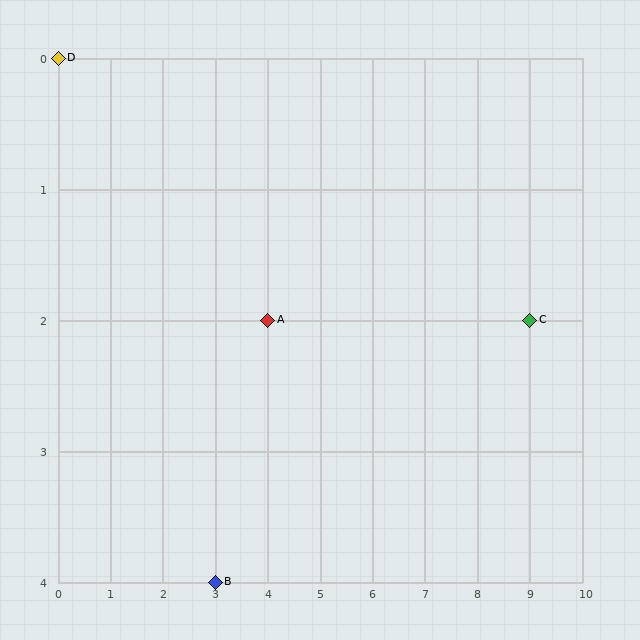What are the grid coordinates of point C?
Point C is at grid coordinates (9, 2).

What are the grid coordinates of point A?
Point A is at grid coordinates (4, 2).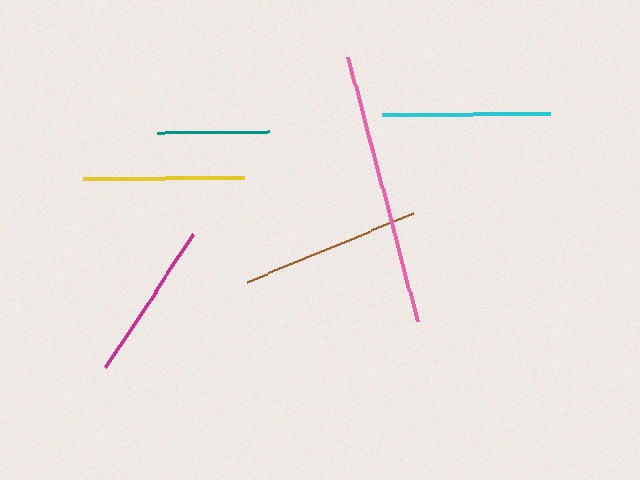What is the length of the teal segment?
The teal segment is approximately 112 pixels long.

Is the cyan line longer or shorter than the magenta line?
The cyan line is longer than the magenta line.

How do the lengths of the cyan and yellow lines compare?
The cyan and yellow lines are approximately the same length.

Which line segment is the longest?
The pink line is the longest at approximately 273 pixels.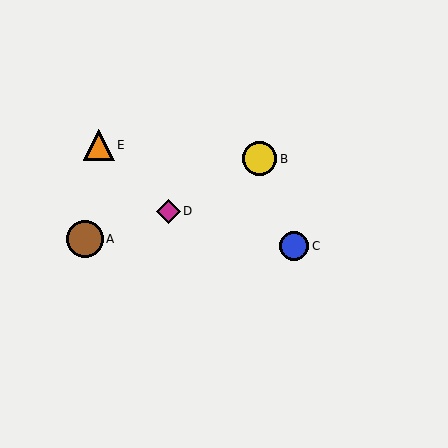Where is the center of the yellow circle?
The center of the yellow circle is at (260, 159).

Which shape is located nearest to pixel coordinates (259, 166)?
The yellow circle (labeled B) at (260, 159) is nearest to that location.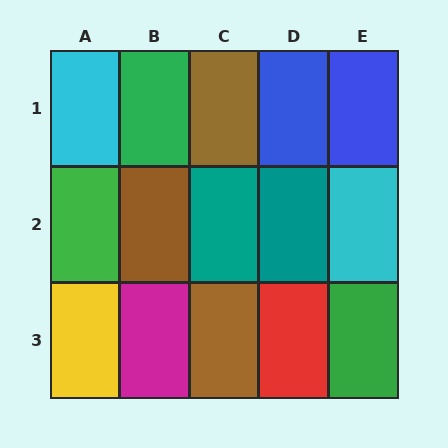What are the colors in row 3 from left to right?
Yellow, magenta, brown, red, green.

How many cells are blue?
2 cells are blue.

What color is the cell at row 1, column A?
Cyan.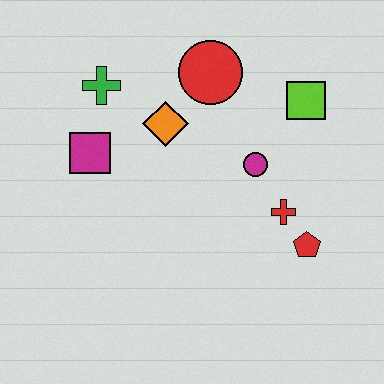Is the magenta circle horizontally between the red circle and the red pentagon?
Yes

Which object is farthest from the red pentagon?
The green cross is farthest from the red pentagon.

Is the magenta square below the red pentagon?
No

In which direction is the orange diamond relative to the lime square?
The orange diamond is to the left of the lime square.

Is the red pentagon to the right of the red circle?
Yes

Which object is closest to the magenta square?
The green cross is closest to the magenta square.